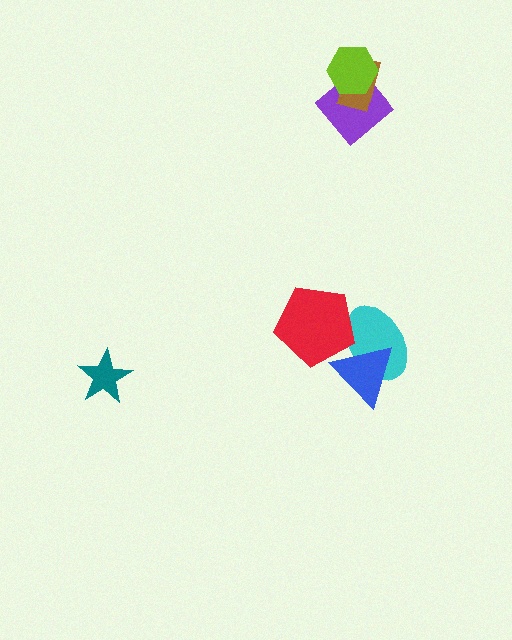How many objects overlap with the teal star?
0 objects overlap with the teal star.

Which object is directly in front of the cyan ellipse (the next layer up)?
The blue triangle is directly in front of the cyan ellipse.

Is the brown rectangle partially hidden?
Yes, it is partially covered by another shape.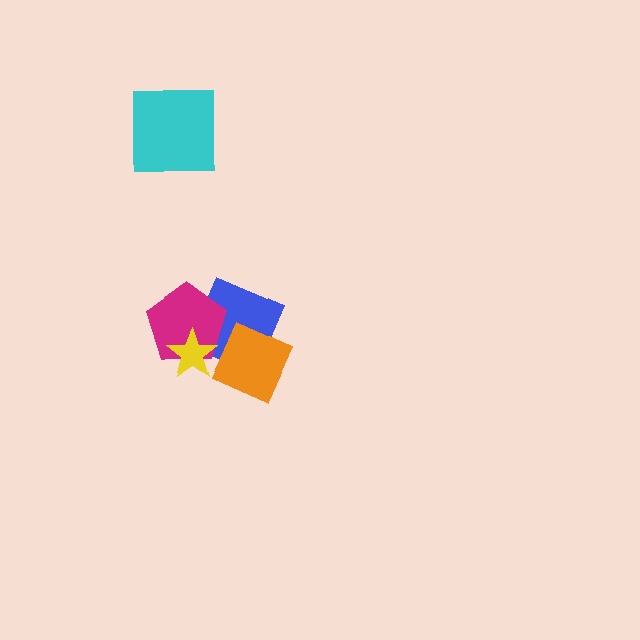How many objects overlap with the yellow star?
3 objects overlap with the yellow star.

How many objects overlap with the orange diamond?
3 objects overlap with the orange diamond.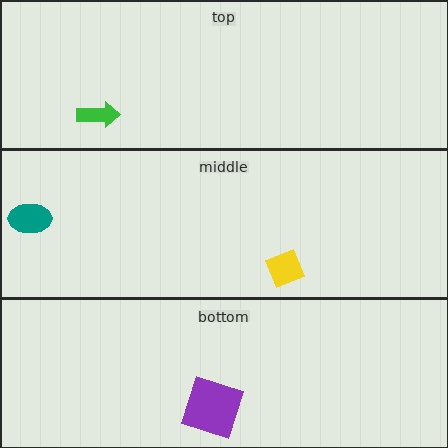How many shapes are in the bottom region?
1.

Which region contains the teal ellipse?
The middle region.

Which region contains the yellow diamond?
The middle region.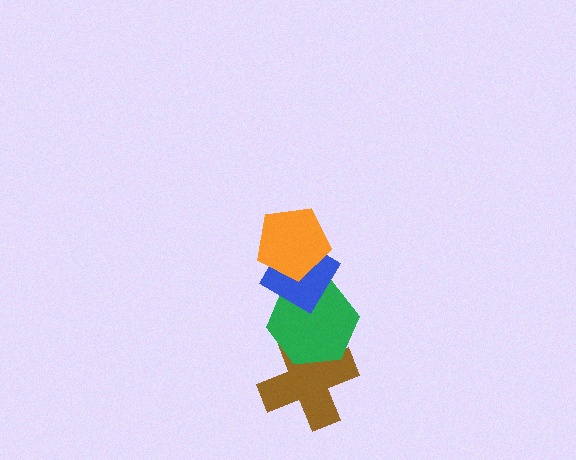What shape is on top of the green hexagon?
The blue diamond is on top of the green hexagon.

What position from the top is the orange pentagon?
The orange pentagon is 1st from the top.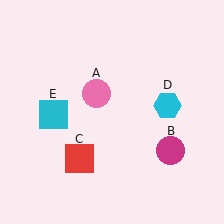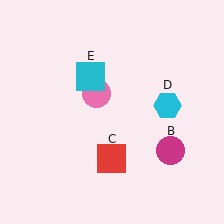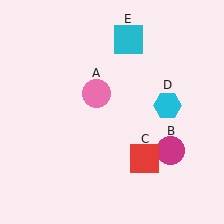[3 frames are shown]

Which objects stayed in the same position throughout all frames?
Pink circle (object A) and magenta circle (object B) and cyan hexagon (object D) remained stationary.